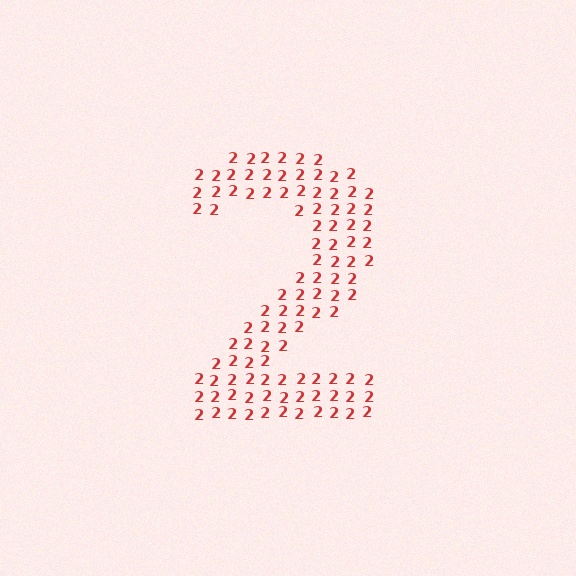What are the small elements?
The small elements are digit 2's.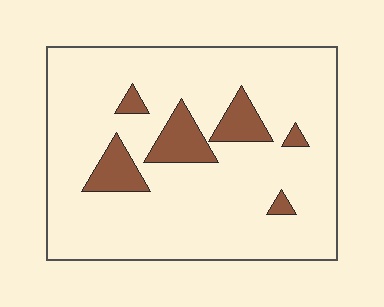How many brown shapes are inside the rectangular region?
6.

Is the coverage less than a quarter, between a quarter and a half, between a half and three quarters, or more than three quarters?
Less than a quarter.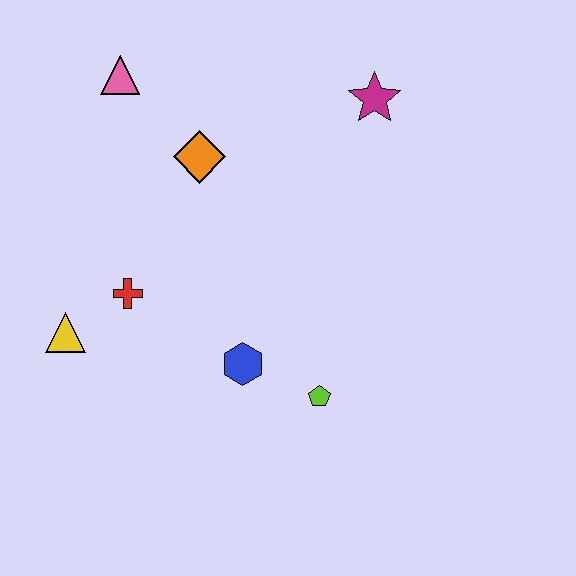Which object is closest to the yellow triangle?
The red cross is closest to the yellow triangle.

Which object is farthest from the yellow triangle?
The magenta star is farthest from the yellow triangle.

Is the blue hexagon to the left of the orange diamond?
No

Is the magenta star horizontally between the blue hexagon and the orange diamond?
No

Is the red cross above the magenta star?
No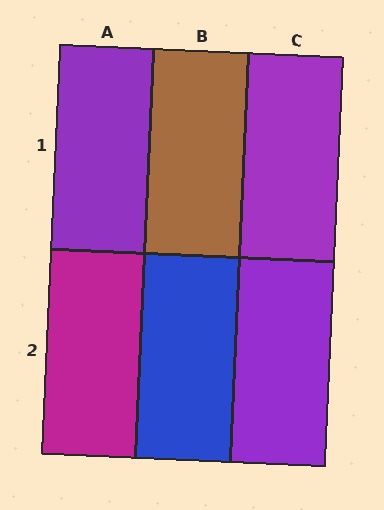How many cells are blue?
1 cell is blue.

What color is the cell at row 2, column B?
Blue.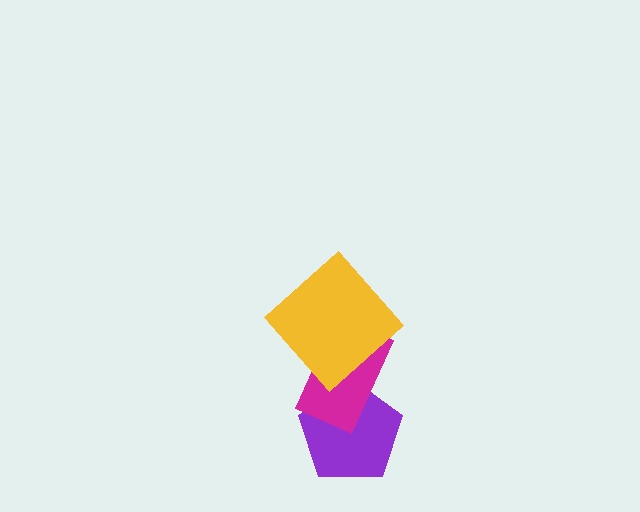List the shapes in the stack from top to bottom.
From top to bottom: the yellow diamond, the magenta rectangle, the purple pentagon.